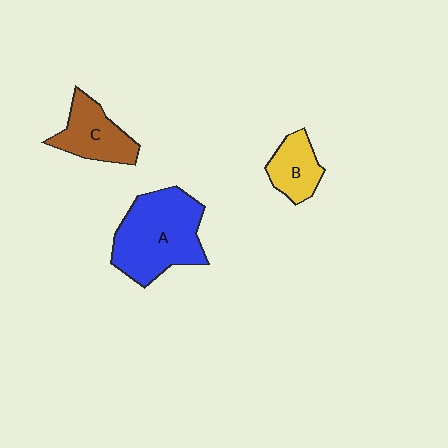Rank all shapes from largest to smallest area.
From largest to smallest: A (blue), C (brown), B (yellow).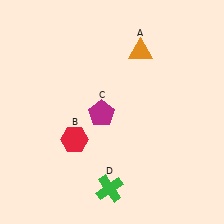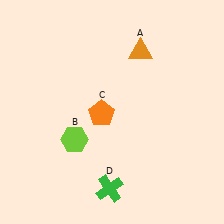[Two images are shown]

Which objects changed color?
B changed from red to lime. C changed from magenta to orange.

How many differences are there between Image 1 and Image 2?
There are 2 differences between the two images.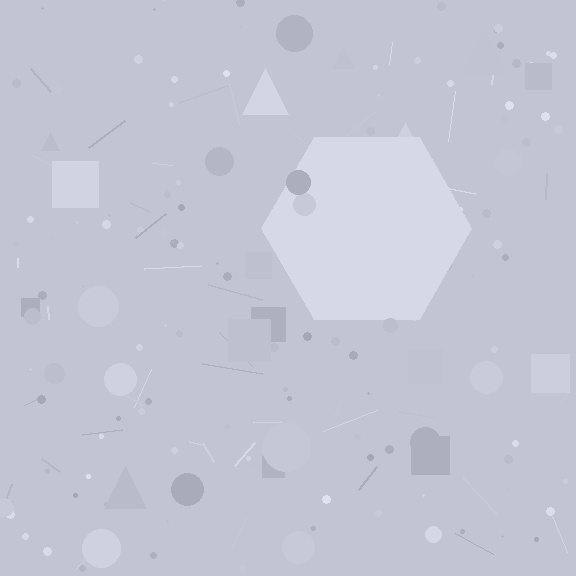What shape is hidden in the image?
A hexagon is hidden in the image.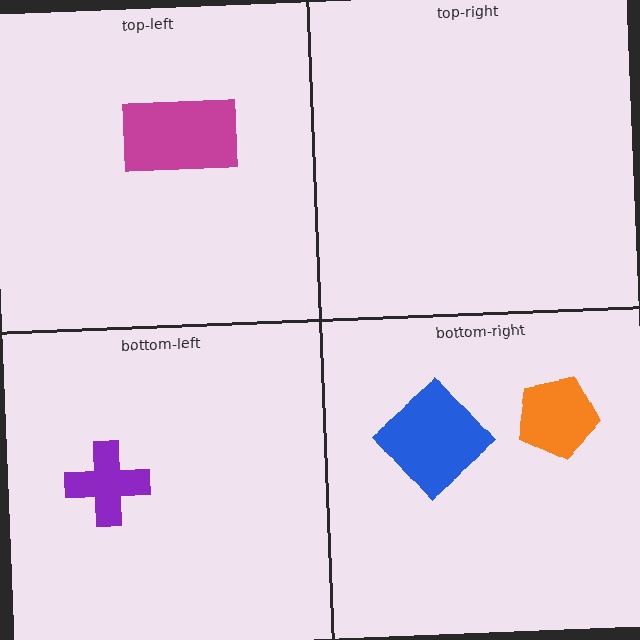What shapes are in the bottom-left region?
The purple cross.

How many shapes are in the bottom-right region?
2.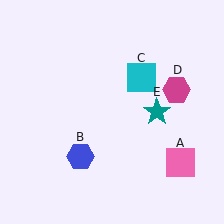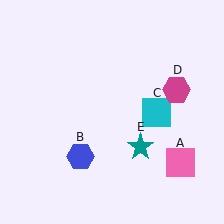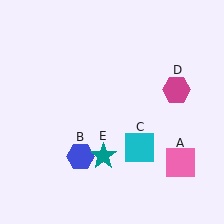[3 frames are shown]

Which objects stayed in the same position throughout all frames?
Pink square (object A) and blue hexagon (object B) and magenta hexagon (object D) remained stationary.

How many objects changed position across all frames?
2 objects changed position: cyan square (object C), teal star (object E).